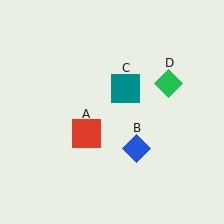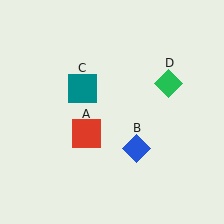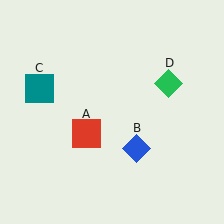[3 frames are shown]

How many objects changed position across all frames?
1 object changed position: teal square (object C).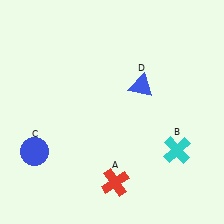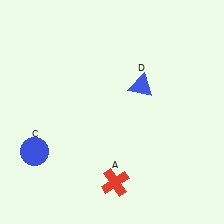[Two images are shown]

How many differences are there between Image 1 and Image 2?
There is 1 difference between the two images.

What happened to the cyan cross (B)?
The cyan cross (B) was removed in Image 2. It was in the bottom-right area of Image 1.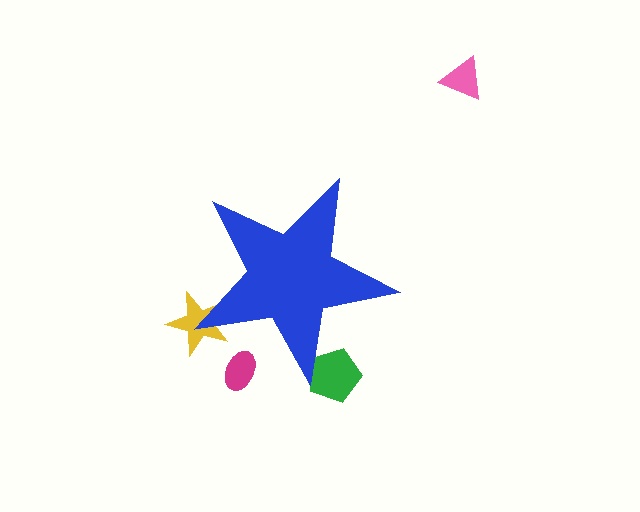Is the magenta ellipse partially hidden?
Yes, the magenta ellipse is partially hidden behind the blue star.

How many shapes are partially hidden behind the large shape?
3 shapes are partially hidden.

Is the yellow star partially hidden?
Yes, the yellow star is partially hidden behind the blue star.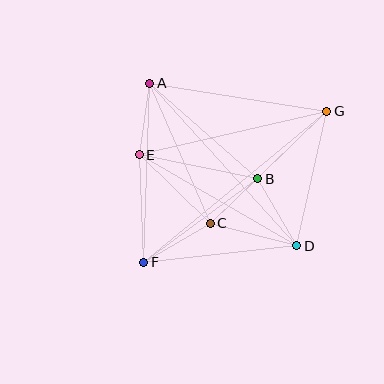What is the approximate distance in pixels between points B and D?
The distance between B and D is approximately 78 pixels.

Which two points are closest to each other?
Points B and C are closest to each other.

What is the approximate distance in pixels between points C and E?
The distance between C and E is approximately 99 pixels.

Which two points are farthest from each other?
Points F and G are farthest from each other.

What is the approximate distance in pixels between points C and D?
The distance between C and D is approximately 89 pixels.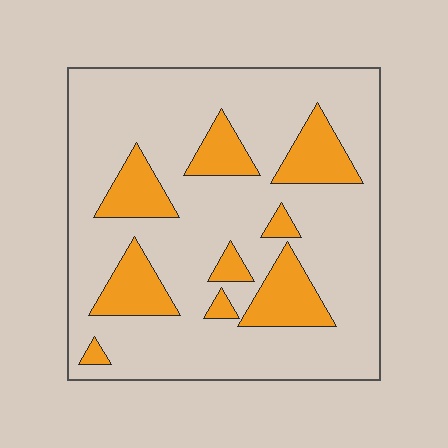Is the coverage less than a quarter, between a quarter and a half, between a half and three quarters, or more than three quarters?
Less than a quarter.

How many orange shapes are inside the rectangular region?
9.